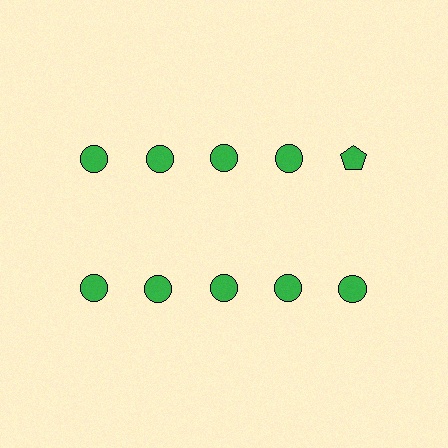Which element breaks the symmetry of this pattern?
The green pentagon in the top row, rightmost column breaks the symmetry. All other shapes are green circles.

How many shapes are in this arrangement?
There are 10 shapes arranged in a grid pattern.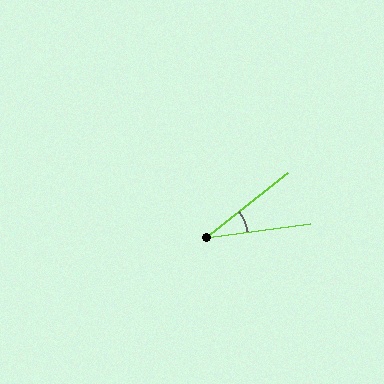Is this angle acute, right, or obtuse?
It is acute.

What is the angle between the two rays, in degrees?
Approximately 31 degrees.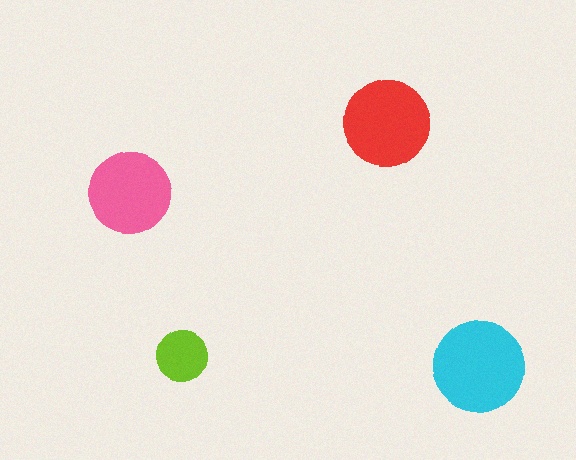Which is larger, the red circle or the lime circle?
The red one.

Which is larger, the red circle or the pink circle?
The red one.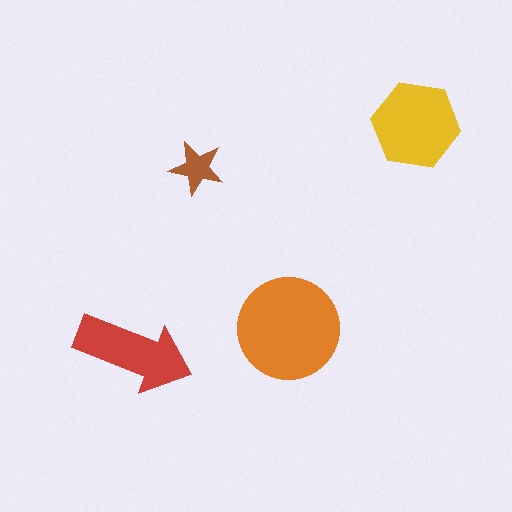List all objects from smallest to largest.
The brown star, the red arrow, the yellow hexagon, the orange circle.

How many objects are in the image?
There are 4 objects in the image.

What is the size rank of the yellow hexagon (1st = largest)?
2nd.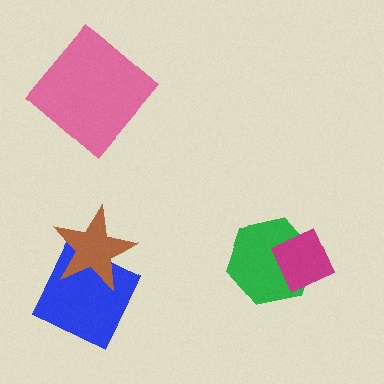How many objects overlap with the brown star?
1 object overlaps with the brown star.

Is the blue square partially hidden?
Yes, it is partially covered by another shape.